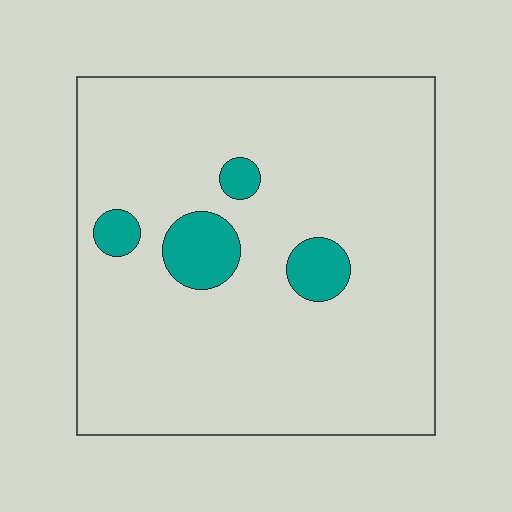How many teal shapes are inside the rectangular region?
4.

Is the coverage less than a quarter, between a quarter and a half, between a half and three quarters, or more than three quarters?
Less than a quarter.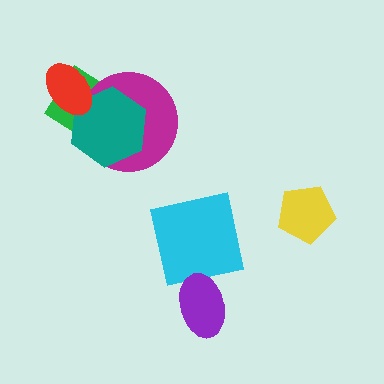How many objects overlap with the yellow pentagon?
0 objects overlap with the yellow pentagon.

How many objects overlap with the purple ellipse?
0 objects overlap with the purple ellipse.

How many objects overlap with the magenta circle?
3 objects overlap with the magenta circle.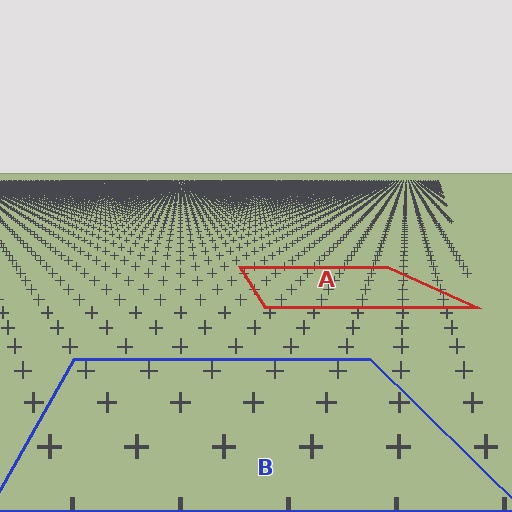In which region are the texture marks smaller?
The texture marks are smaller in region A, because it is farther away.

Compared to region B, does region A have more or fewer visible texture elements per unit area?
Region A has more texture elements per unit area — they are packed more densely because it is farther away.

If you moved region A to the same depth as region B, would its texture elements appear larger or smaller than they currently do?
They would appear larger. At a closer depth, the same texture elements are projected at a bigger on-screen size.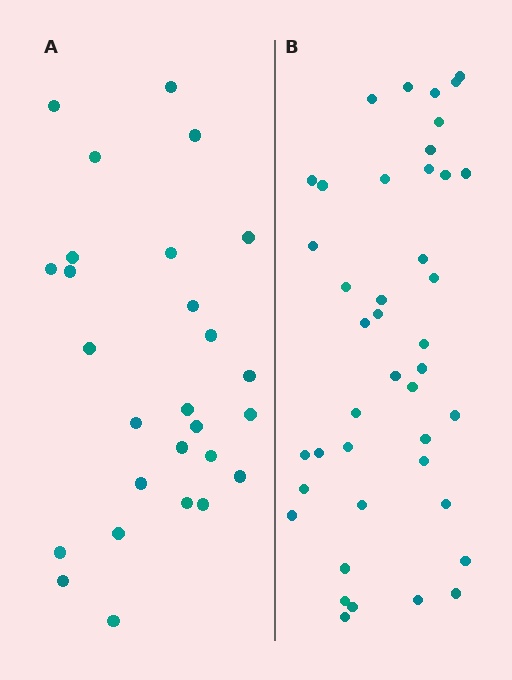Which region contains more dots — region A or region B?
Region B (the right region) has more dots.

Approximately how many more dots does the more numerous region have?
Region B has approximately 15 more dots than region A.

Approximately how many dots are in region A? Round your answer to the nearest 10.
About 30 dots. (The exact count is 27, which rounds to 30.)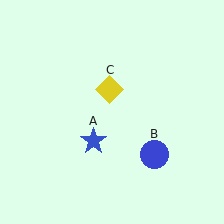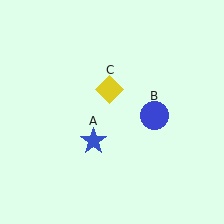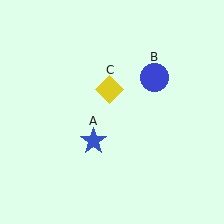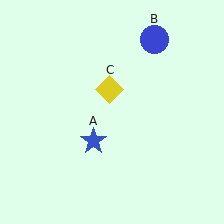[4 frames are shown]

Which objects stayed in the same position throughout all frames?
Blue star (object A) and yellow diamond (object C) remained stationary.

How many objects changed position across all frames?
1 object changed position: blue circle (object B).